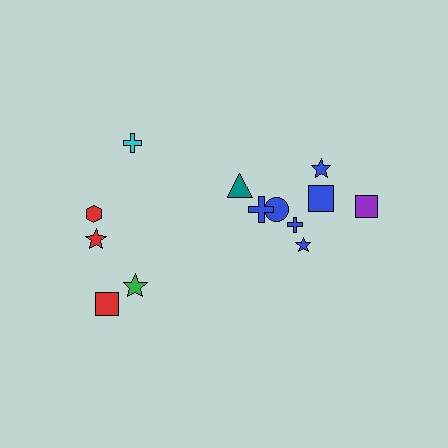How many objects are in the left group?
There are 5 objects.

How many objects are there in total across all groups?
There are 13 objects.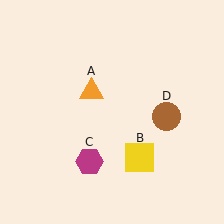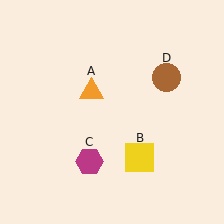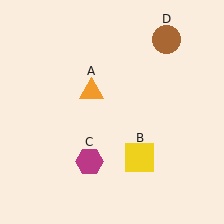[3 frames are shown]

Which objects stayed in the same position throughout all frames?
Orange triangle (object A) and yellow square (object B) and magenta hexagon (object C) remained stationary.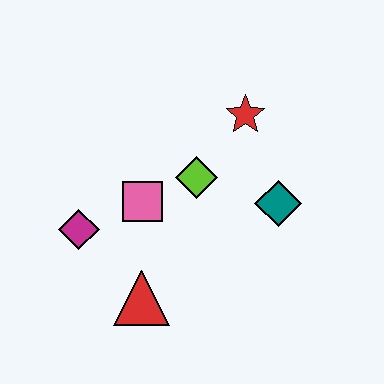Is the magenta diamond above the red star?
No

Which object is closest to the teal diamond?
The lime diamond is closest to the teal diamond.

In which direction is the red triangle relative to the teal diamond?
The red triangle is to the left of the teal diamond.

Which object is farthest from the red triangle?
The red star is farthest from the red triangle.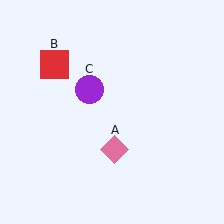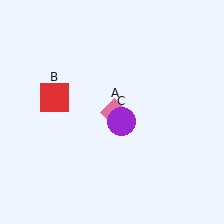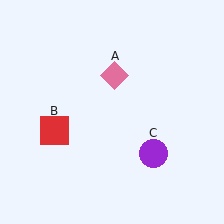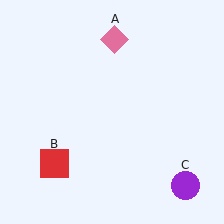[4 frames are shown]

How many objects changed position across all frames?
3 objects changed position: pink diamond (object A), red square (object B), purple circle (object C).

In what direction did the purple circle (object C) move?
The purple circle (object C) moved down and to the right.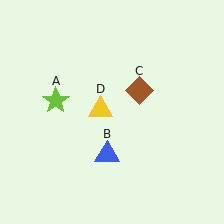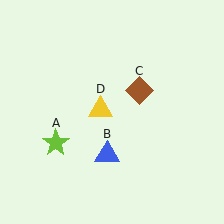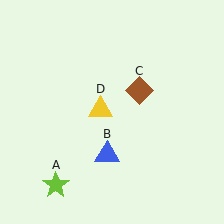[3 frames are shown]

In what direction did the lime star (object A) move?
The lime star (object A) moved down.